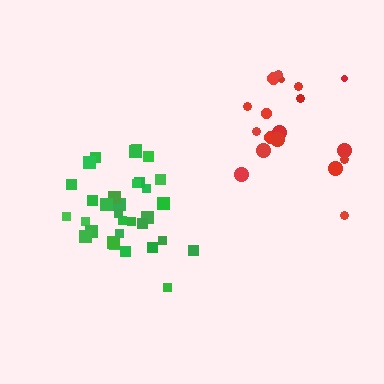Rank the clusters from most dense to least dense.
green, red.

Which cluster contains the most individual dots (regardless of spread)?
Green (32).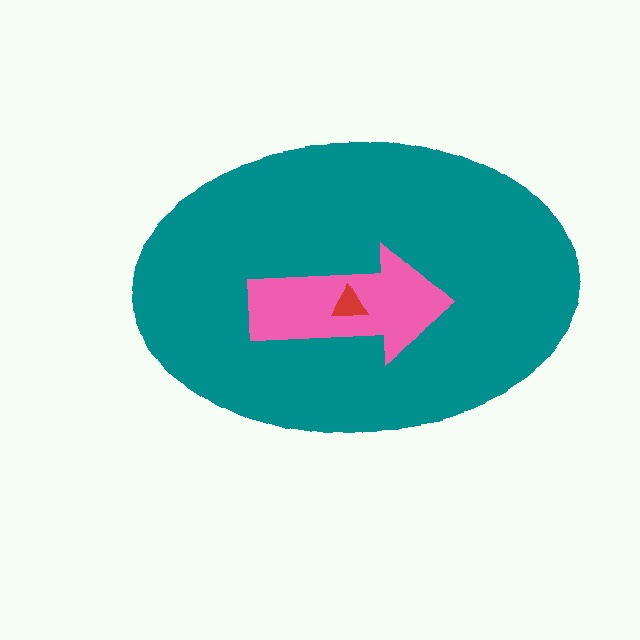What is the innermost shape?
The red triangle.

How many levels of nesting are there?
3.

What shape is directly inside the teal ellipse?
The pink arrow.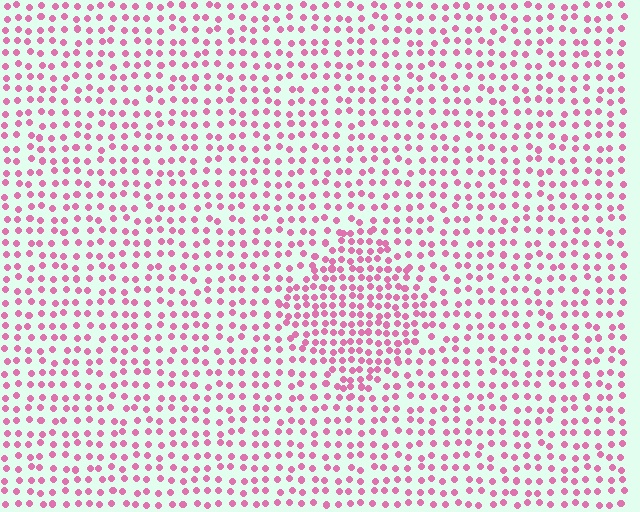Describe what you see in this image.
The image contains small pink elements arranged at two different densities. A diamond-shaped region is visible where the elements are more densely packed than the surrounding area.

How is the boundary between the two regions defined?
The boundary is defined by a change in element density (approximately 1.7x ratio). All elements are the same color, size, and shape.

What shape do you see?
I see a diamond.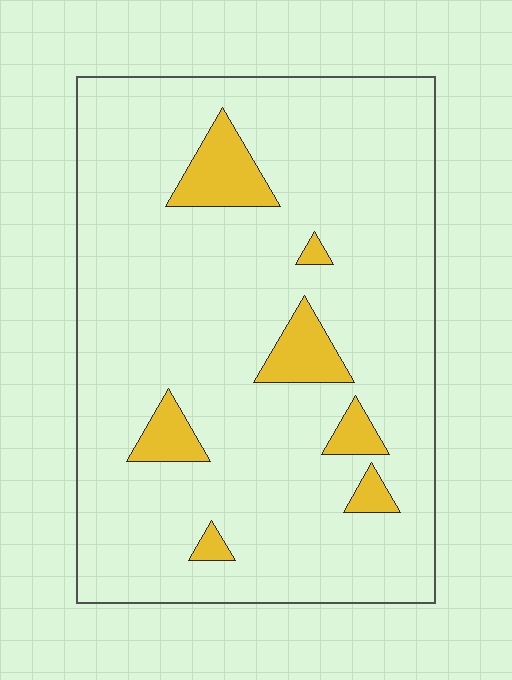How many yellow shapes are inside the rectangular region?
7.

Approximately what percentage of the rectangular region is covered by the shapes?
Approximately 10%.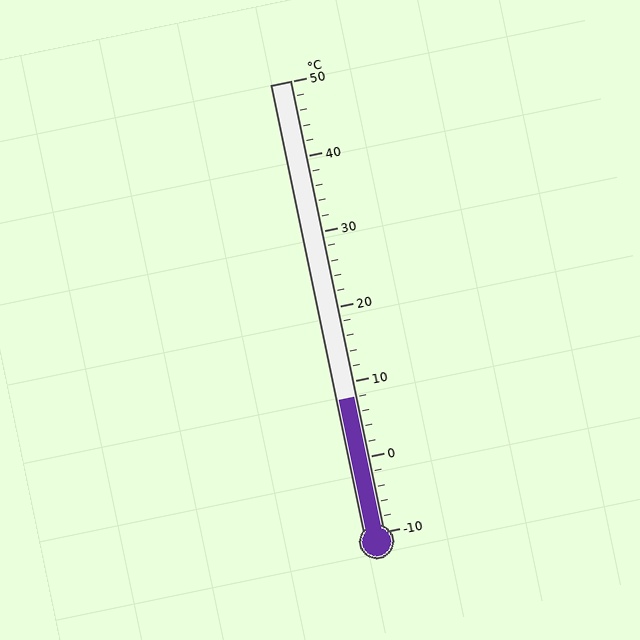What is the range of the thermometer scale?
The thermometer scale ranges from -10°C to 50°C.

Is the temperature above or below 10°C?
The temperature is below 10°C.